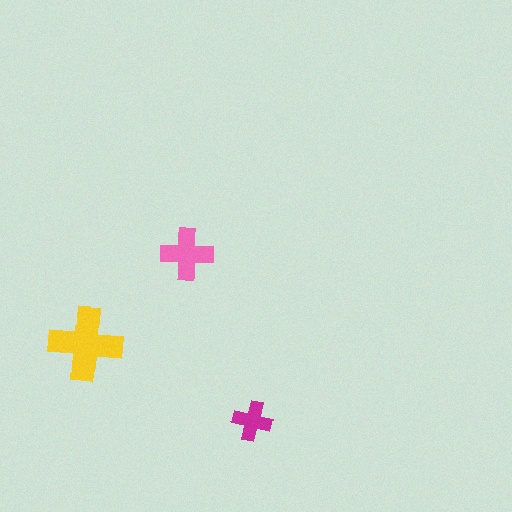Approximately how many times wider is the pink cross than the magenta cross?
About 1.5 times wider.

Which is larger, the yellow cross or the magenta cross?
The yellow one.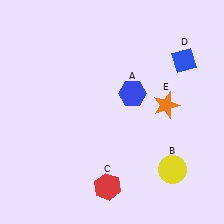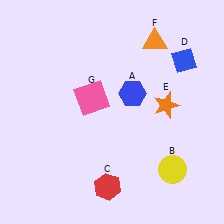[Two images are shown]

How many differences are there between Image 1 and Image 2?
There are 2 differences between the two images.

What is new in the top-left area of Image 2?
A pink square (G) was added in the top-left area of Image 2.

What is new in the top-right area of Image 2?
An orange triangle (F) was added in the top-right area of Image 2.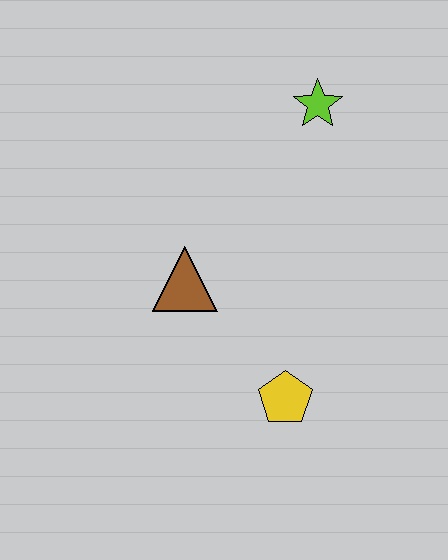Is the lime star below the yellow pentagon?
No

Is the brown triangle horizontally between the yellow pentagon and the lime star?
No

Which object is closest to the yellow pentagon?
The brown triangle is closest to the yellow pentagon.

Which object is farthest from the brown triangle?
The lime star is farthest from the brown triangle.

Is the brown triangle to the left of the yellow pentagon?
Yes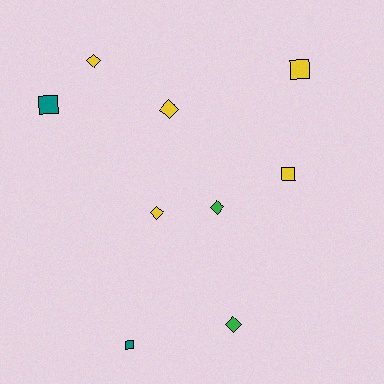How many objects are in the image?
There are 9 objects.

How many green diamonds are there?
There are 2 green diamonds.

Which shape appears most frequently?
Diamond, with 5 objects.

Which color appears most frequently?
Yellow, with 5 objects.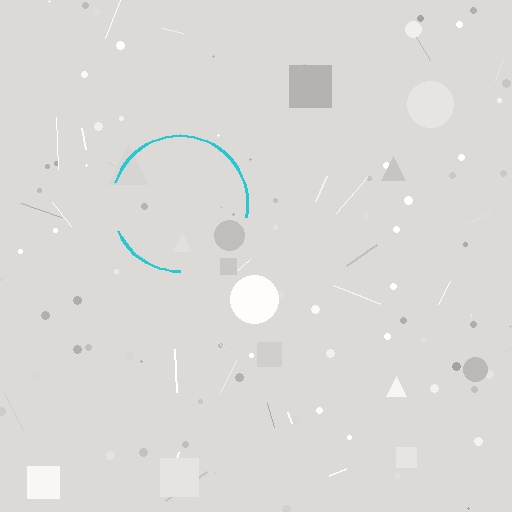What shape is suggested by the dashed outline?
The dashed outline suggests a circle.